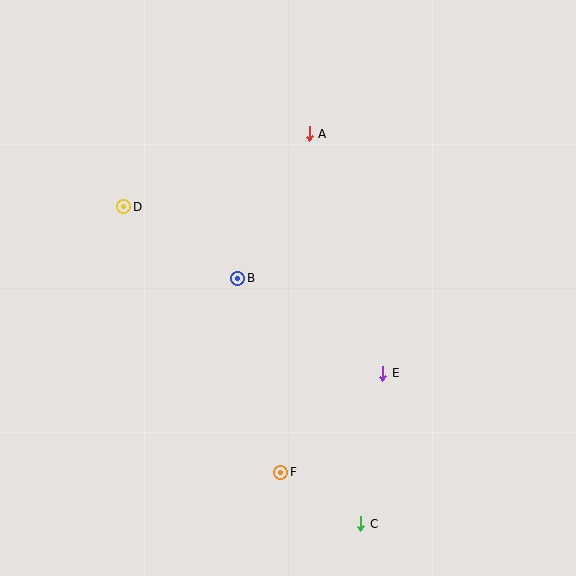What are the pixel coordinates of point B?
Point B is at (238, 278).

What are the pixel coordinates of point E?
Point E is at (383, 373).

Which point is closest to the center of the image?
Point B at (238, 278) is closest to the center.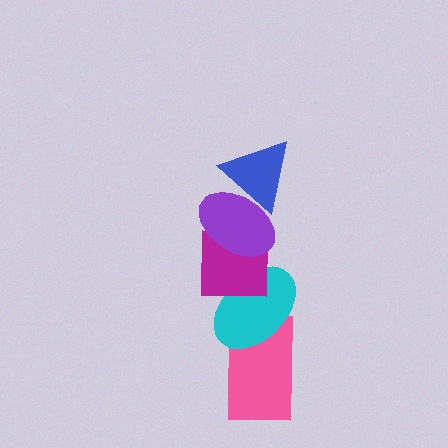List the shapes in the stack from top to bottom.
From top to bottom: the blue triangle, the purple ellipse, the magenta square, the cyan ellipse, the pink rectangle.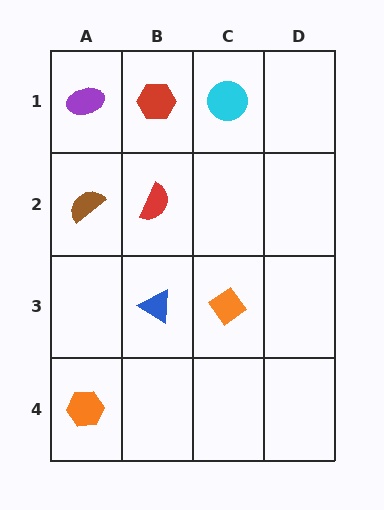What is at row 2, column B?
A red semicircle.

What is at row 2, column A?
A brown semicircle.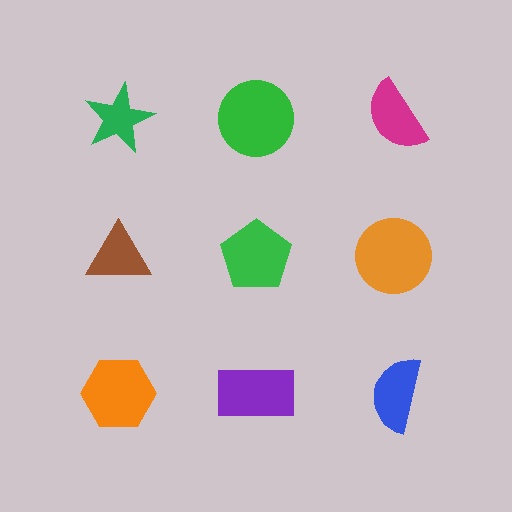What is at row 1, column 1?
A green star.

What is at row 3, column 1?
An orange hexagon.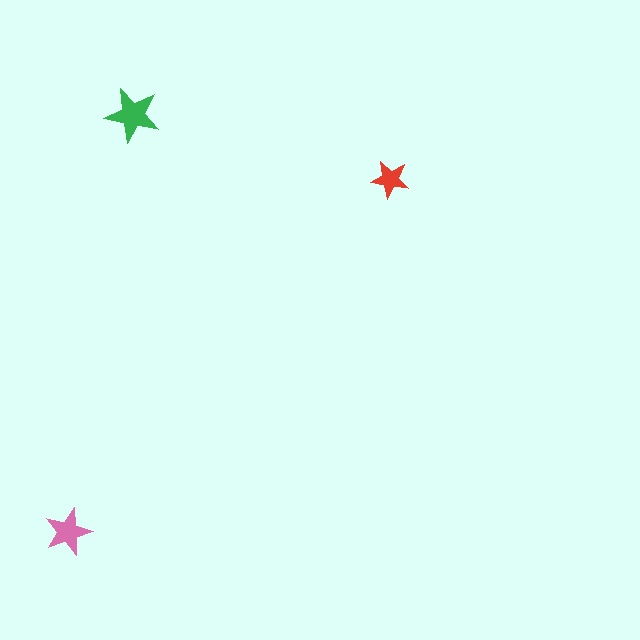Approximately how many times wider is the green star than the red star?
About 1.5 times wider.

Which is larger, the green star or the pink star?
The green one.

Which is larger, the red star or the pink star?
The pink one.